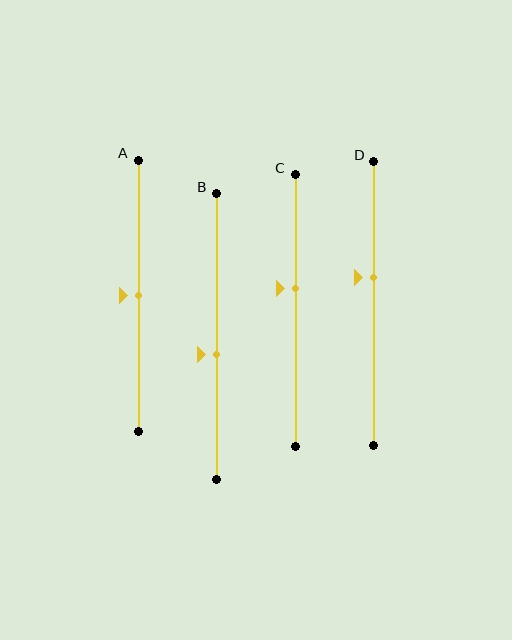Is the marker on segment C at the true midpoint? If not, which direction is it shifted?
No, the marker on segment C is shifted upward by about 8% of the segment length.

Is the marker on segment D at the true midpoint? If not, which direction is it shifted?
No, the marker on segment D is shifted upward by about 9% of the segment length.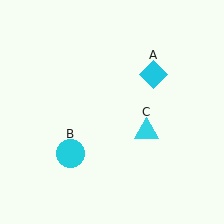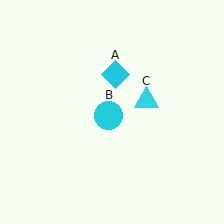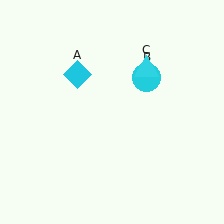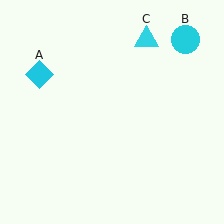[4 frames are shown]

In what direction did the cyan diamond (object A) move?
The cyan diamond (object A) moved left.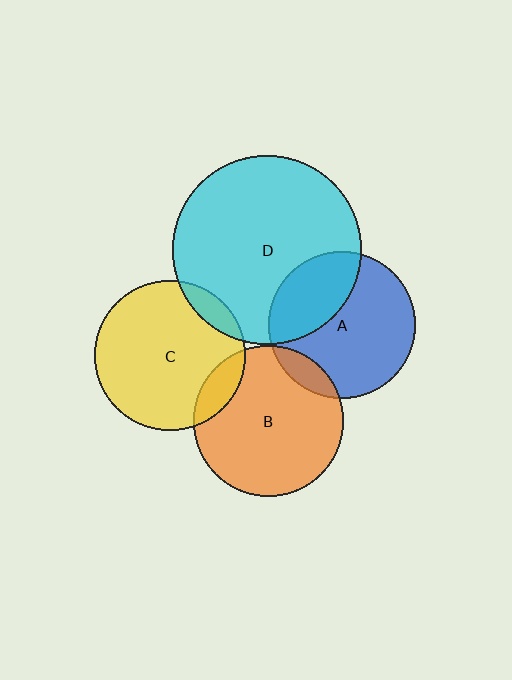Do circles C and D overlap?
Yes.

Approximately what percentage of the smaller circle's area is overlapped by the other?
Approximately 10%.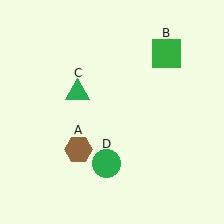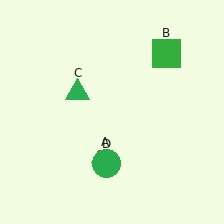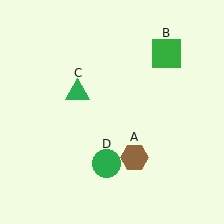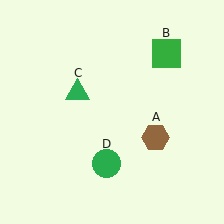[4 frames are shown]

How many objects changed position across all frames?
1 object changed position: brown hexagon (object A).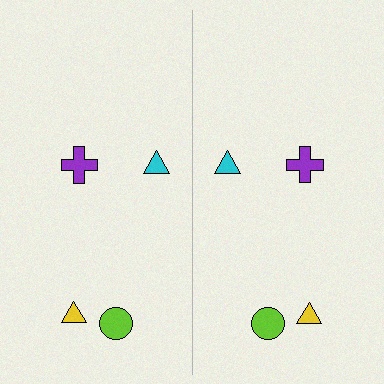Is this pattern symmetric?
Yes, this pattern has bilateral (reflection) symmetry.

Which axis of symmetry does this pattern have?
The pattern has a vertical axis of symmetry running through the center of the image.